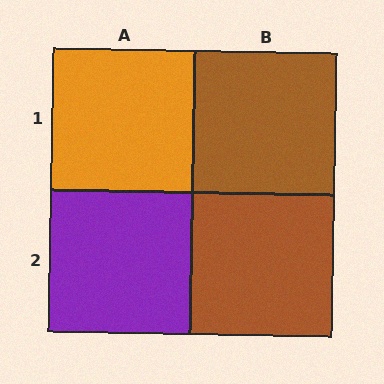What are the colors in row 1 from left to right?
Orange, brown.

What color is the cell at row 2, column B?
Brown.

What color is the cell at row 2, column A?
Purple.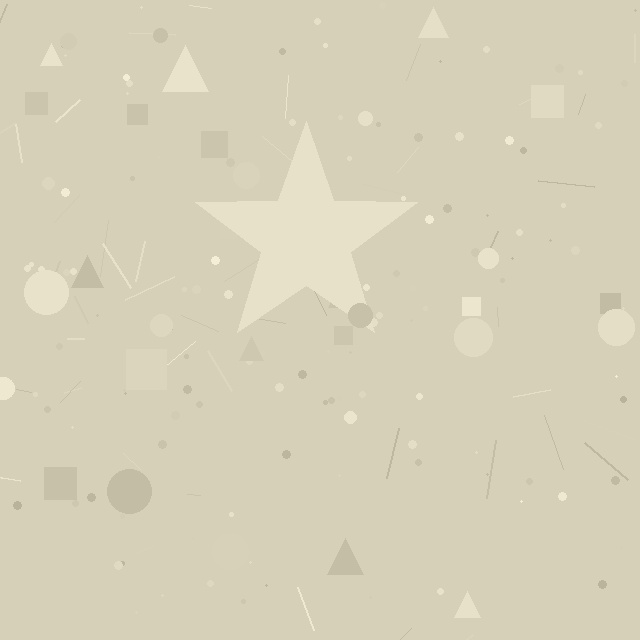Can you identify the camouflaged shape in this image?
The camouflaged shape is a star.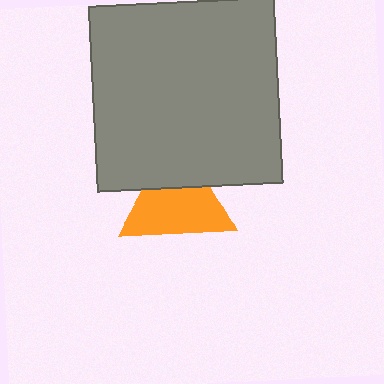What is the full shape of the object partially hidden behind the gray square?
The partially hidden object is an orange triangle.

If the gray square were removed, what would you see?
You would see the complete orange triangle.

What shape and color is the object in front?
The object in front is a gray square.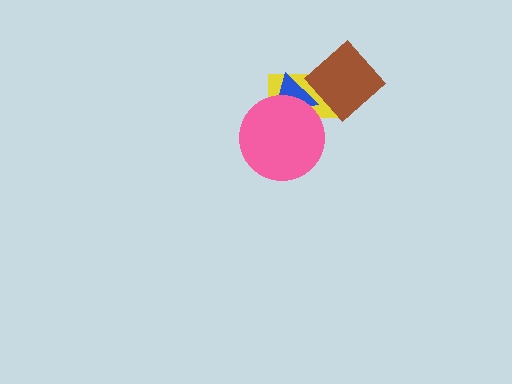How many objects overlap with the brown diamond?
2 objects overlap with the brown diamond.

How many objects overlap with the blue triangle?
3 objects overlap with the blue triangle.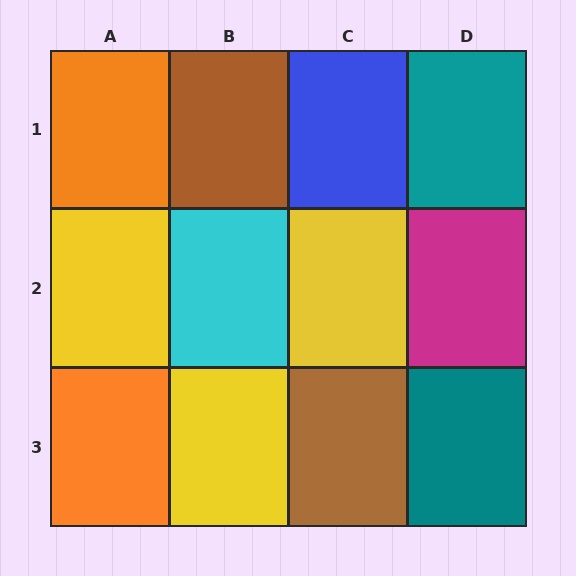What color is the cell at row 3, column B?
Yellow.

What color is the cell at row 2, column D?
Magenta.